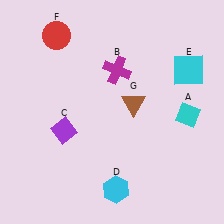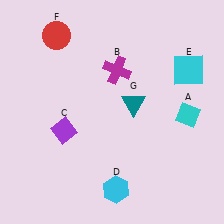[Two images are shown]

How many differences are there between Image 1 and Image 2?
There is 1 difference between the two images.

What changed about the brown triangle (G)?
In Image 1, G is brown. In Image 2, it changed to teal.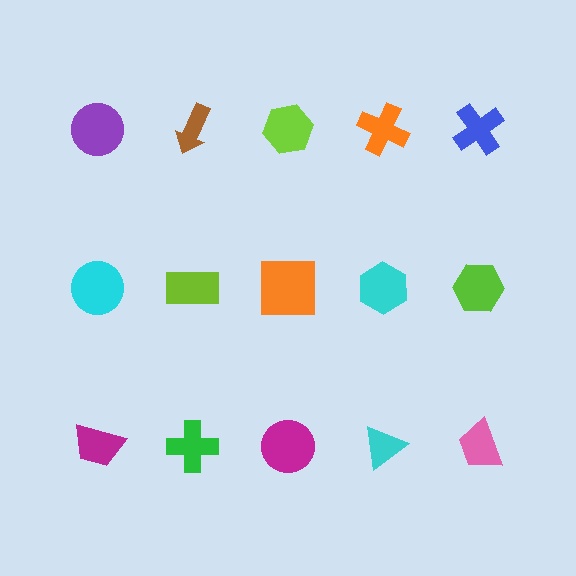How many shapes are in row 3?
5 shapes.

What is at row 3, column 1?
A magenta trapezoid.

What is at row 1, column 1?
A purple circle.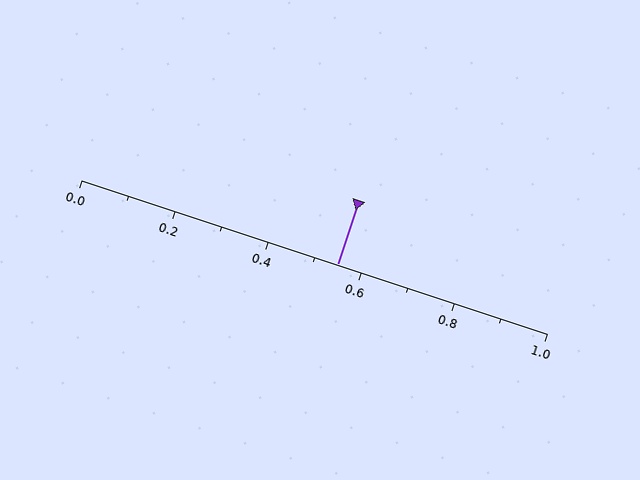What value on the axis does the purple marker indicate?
The marker indicates approximately 0.55.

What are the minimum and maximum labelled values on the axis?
The axis runs from 0.0 to 1.0.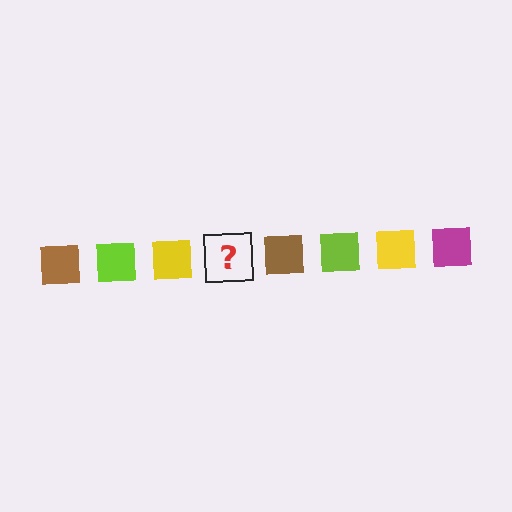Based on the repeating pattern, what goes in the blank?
The blank should be a magenta square.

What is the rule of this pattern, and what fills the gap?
The rule is that the pattern cycles through brown, lime, yellow, magenta squares. The gap should be filled with a magenta square.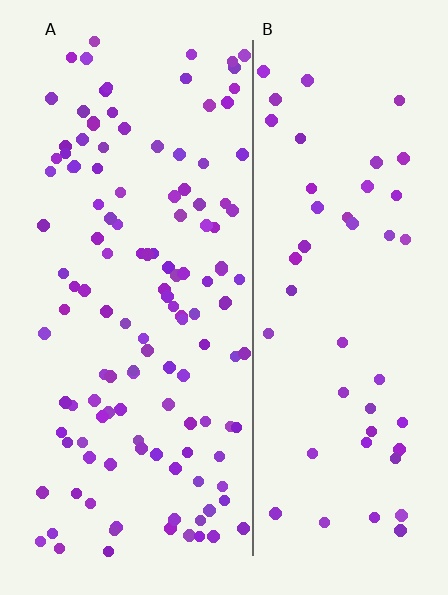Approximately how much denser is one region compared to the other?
Approximately 2.6× — region A over region B.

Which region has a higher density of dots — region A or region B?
A (the left).